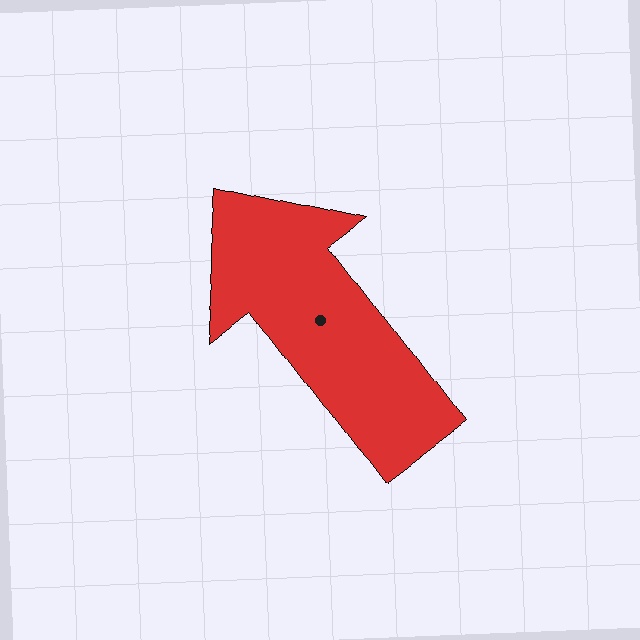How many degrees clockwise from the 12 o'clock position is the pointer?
Approximately 323 degrees.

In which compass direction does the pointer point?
Northwest.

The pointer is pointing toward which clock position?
Roughly 11 o'clock.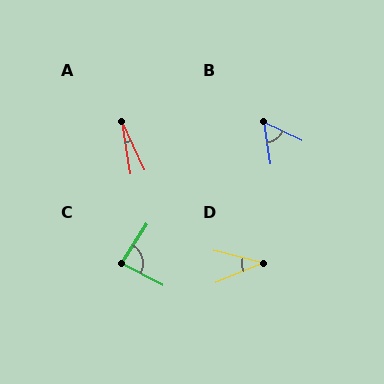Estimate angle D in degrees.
Approximately 36 degrees.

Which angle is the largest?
C, at approximately 85 degrees.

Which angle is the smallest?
A, at approximately 15 degrees.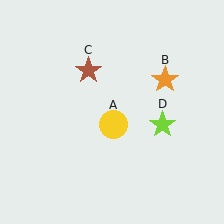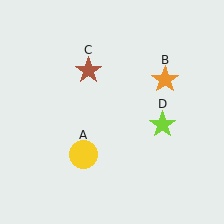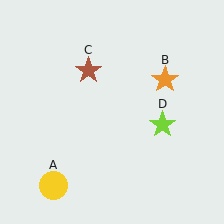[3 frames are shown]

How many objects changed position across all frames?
1 object changed position: yellow circle (object A).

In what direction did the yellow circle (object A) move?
The yellow circle (object A) moved down and to the left.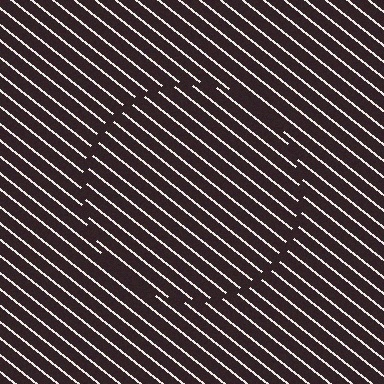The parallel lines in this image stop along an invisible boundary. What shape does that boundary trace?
An illusory circle. The interior of the shape contains the same grating, shifted by half a period — the contour is defined by the phase discontinuity where line-ends from the inner and outer gratings abut.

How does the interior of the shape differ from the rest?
The interior of the shape contains the same grating, shifted by half a period — the contour is defined by the phase discontinuity where line-ends from the inner and outer gratings abut.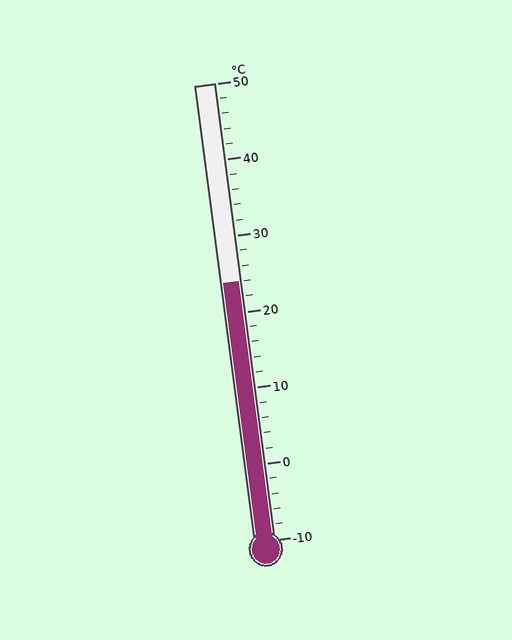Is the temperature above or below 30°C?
The temperature is below 30°C.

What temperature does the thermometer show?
The thermometer shows approximately 24°C.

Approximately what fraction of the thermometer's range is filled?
The thermometer is filled to approximately 55% of its range.